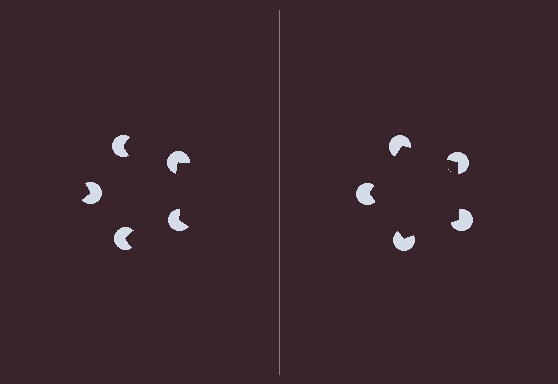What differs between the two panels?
The pac-man discs are positioned identically on both sides; only the wedge orientations differ. On the right they align to a pentagon; on the left they are misaligned.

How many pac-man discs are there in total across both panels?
10 — 5 on each side.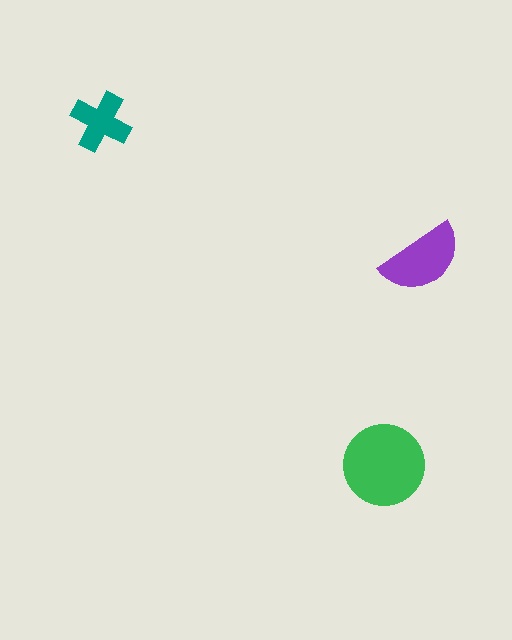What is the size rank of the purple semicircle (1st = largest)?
2nd.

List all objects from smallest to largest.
The teal cross, the purple semicircle, the green circle.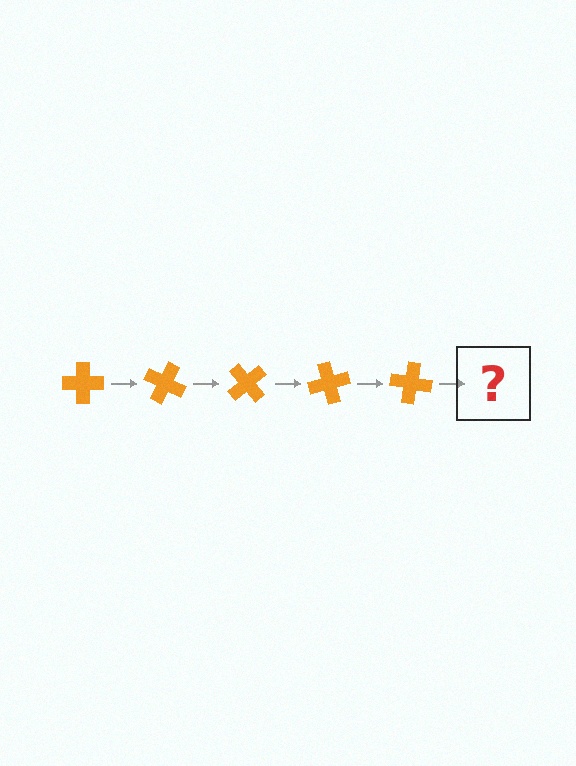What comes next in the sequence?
The next element should be an orange cross rotated 125 degrees.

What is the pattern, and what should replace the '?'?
The pattern is that the cross rotates 25 degrees each step. The '?' should be an orange cross rotated 125 degrees.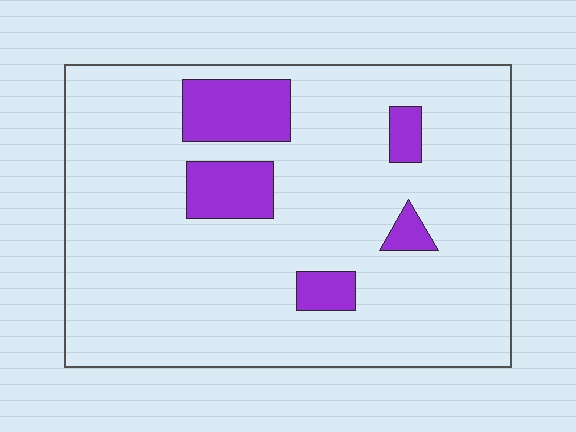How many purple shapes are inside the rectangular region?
5.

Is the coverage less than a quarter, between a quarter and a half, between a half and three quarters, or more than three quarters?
Less than a quarter.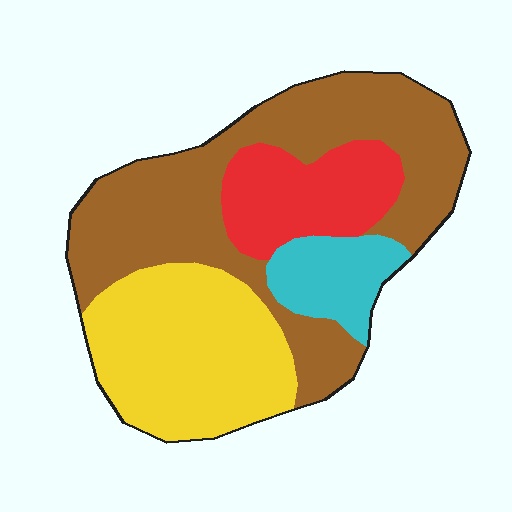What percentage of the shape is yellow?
Yellow covers about 30% of the shape.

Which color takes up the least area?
Cyan, at roughly 10%.